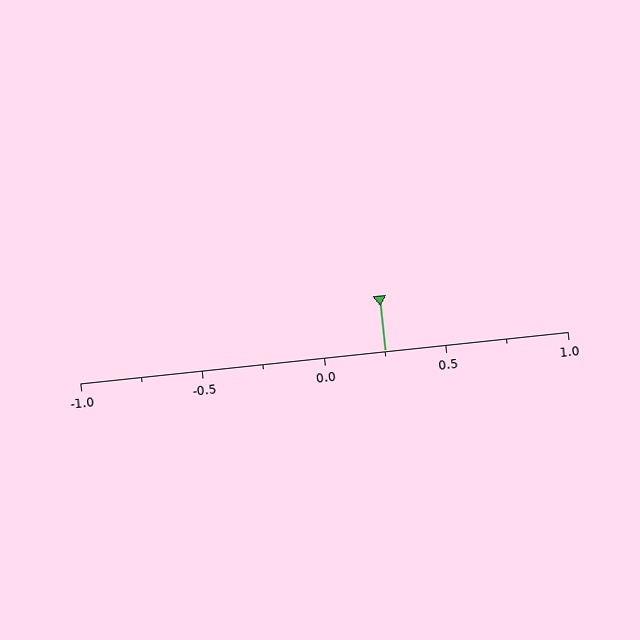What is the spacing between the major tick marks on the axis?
The major ticks are spaced 0.5 apart.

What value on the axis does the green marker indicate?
The marker indicates approximately 0.25.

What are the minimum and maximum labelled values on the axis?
The axis runs from -1.0 to 1.0.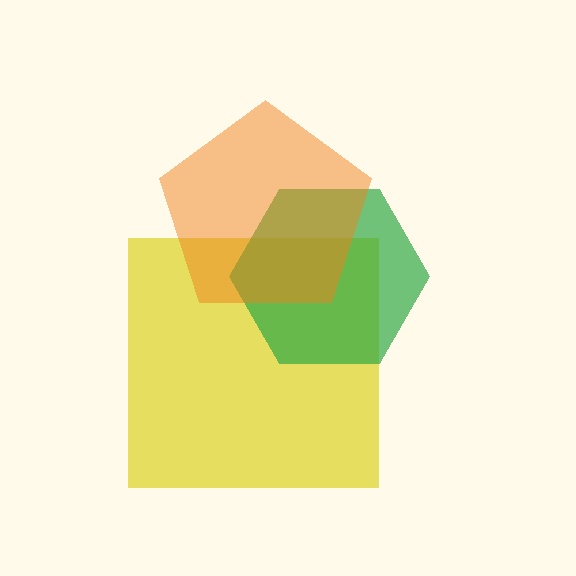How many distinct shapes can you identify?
There are 3 distinct shapes: a yellow square, a green hexagon, an orange pentagon.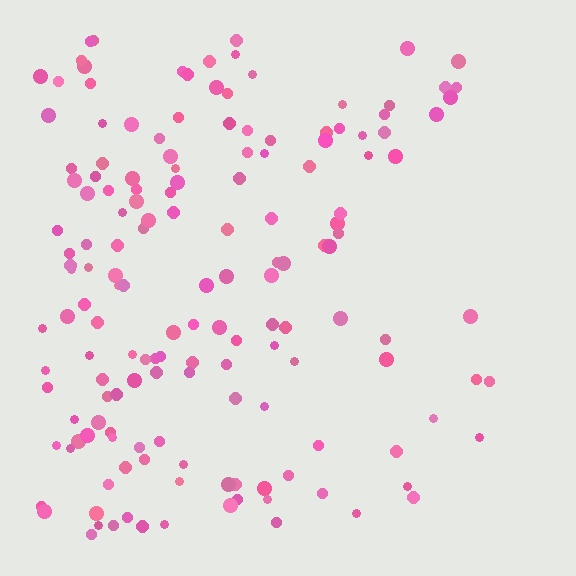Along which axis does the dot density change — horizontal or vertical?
Horizontal.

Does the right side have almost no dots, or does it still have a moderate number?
Still a moderate number, just noticeably fewer than the left.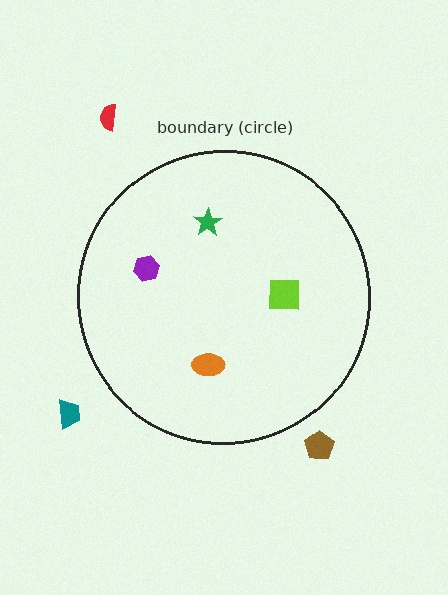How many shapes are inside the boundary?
4 inside, 3 outside.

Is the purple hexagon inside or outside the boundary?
Inside.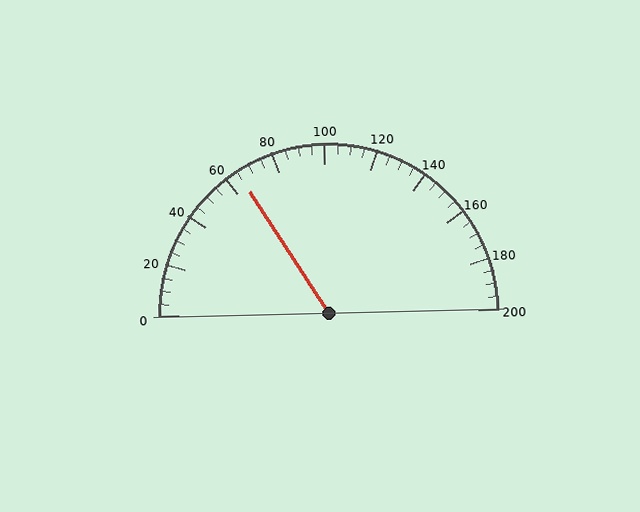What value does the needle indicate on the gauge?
The needle indicates approximately 65.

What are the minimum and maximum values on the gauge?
The gauge ranges from 0 to 200.